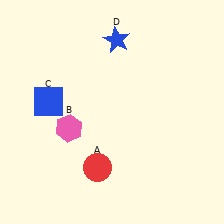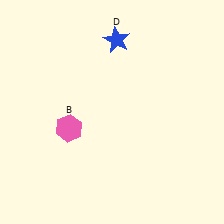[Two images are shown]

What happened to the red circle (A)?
The red circle (A) was removed in Image 2. It was in the bottom-left area of Image 1.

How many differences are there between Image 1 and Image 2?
There are 2 differences between the two images.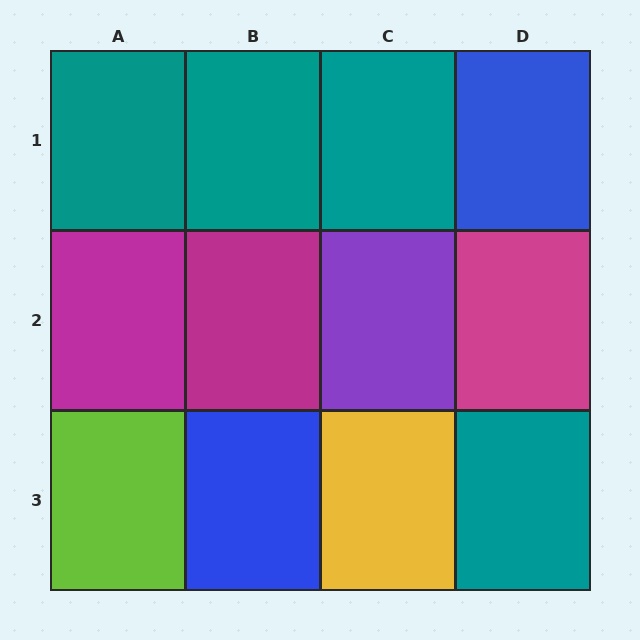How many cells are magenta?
3 cells are magenta.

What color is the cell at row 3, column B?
Blue.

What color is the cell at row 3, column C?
Yellow.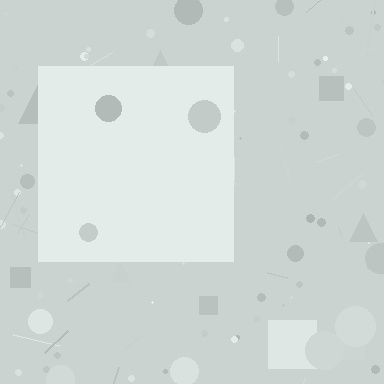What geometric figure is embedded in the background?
A square is embedded in the background.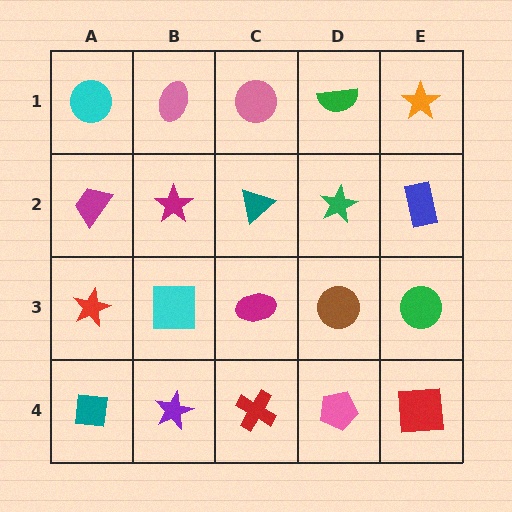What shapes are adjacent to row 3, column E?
A blue rectangle (row 2, column E), a red square (row 4, column E), a brown circle (row 3, column D).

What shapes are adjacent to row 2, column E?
An orange star (row 1, column E), a green circle (row 3, column E), a green star (row 2, column D).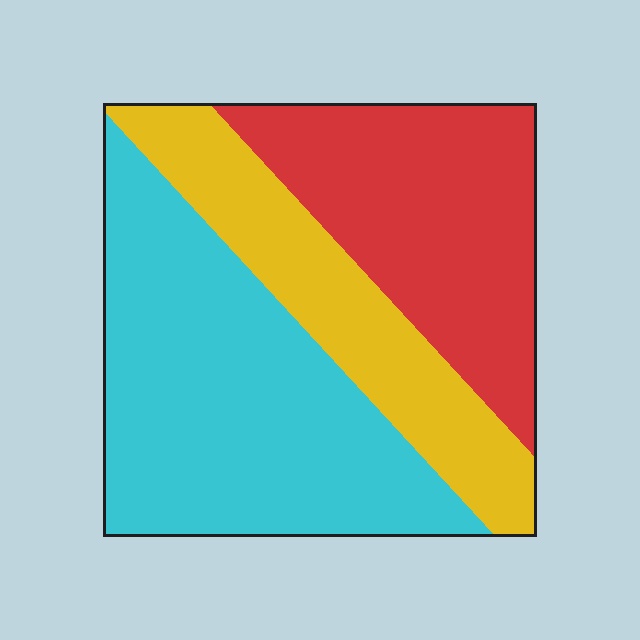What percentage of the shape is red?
Red takes up about one third (1/3) of the shape.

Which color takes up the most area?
Cyan, at roughly 45%.